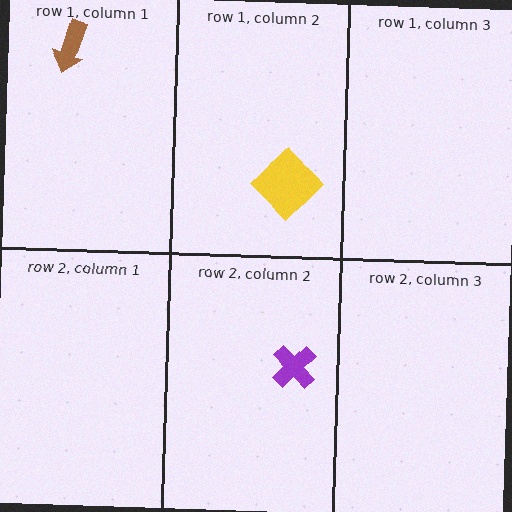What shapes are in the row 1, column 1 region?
The brown arrow.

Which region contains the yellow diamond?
The row 1, column 2 region.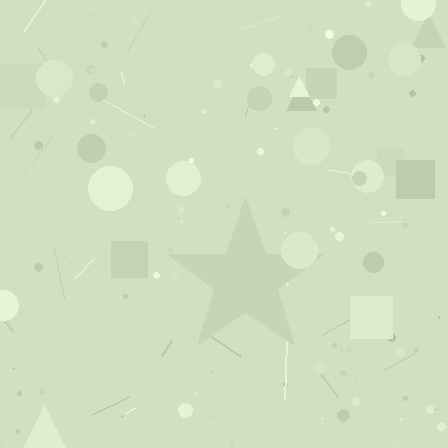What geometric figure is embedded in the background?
A star is embedded in the background.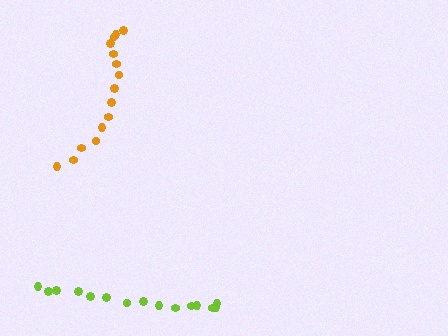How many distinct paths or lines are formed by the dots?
There are 2 distinct paths.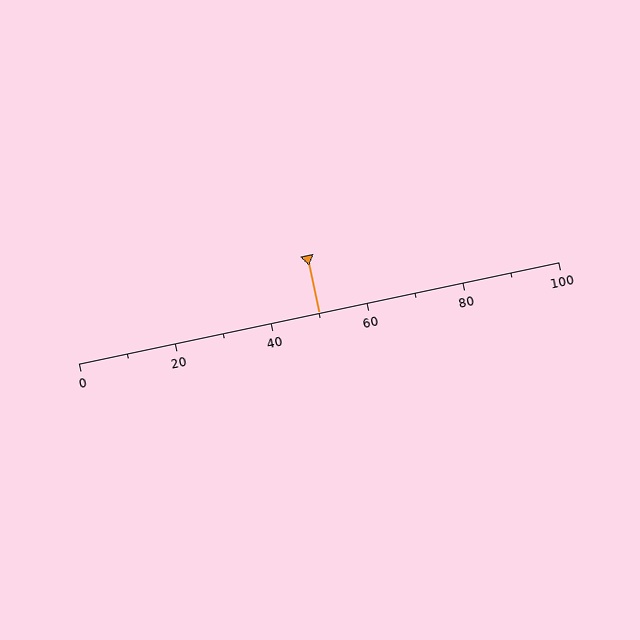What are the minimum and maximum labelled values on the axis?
The axis runs from 0 to 100.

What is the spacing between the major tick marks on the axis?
The major ticks are spaced 20 apart.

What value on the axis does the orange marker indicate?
The marker indicates approximately 50.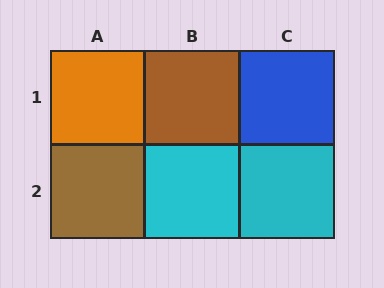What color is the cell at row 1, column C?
Blue.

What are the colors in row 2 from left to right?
Brown, cyan, cyan.